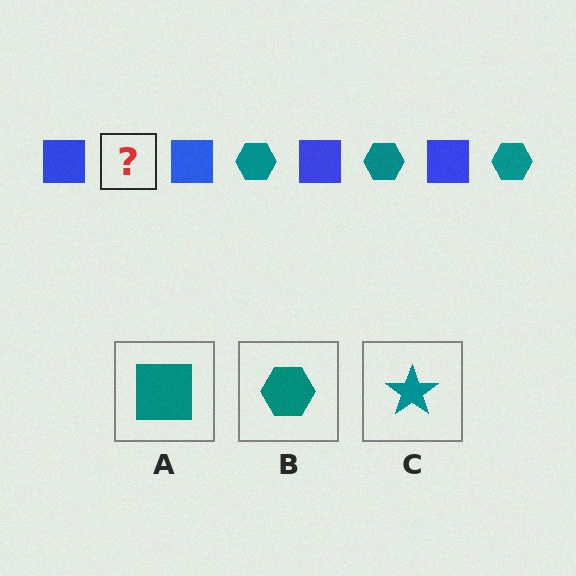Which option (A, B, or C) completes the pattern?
B.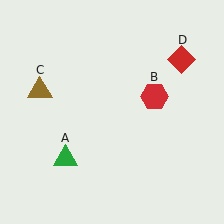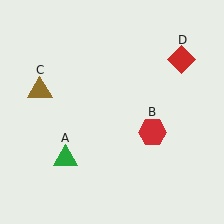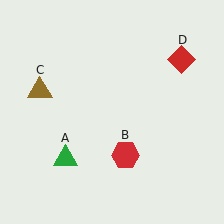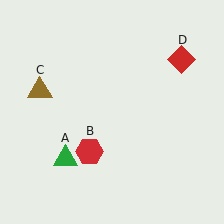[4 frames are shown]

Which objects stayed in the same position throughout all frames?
Green triangle (object A) and brown triangle (object C) and red diamond (object D) remained stationary.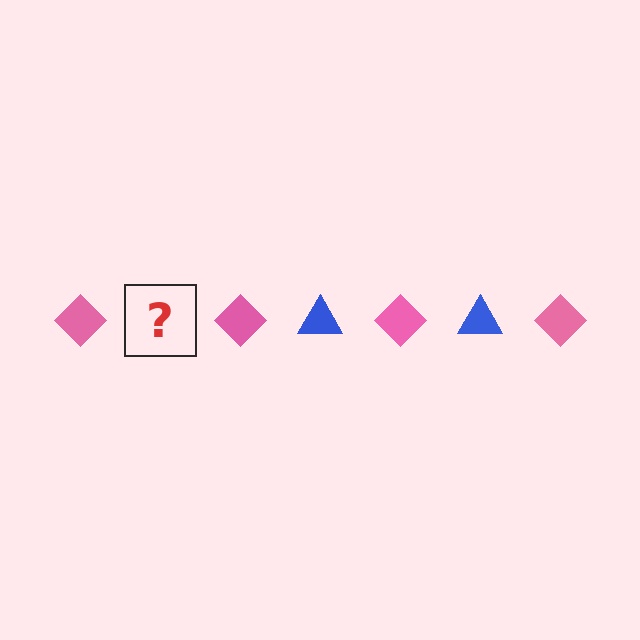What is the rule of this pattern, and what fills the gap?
The rule is that the pattern alternates between pink diamond and blue triangle. The gap should be filled with a blue triangle.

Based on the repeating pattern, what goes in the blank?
The blank should be a blue triangle.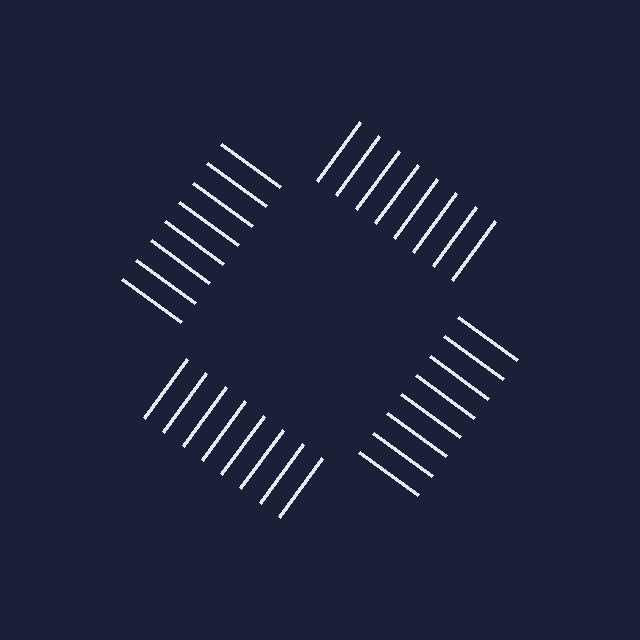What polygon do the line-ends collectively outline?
An illusory square — the line segments terminate on its edges but no continuous stroke is drawn.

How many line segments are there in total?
32 — 8 along each of the 4 edges.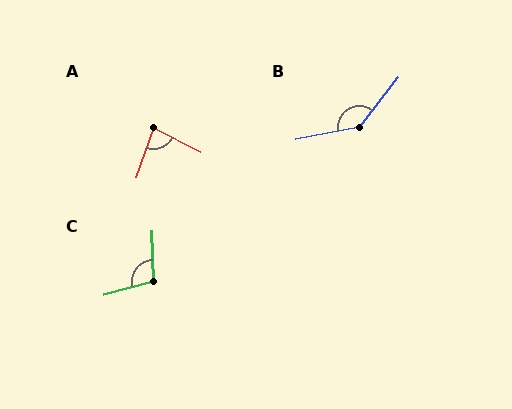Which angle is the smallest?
A, at approximately 83 degrees.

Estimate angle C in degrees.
Approximately 104 degrees.